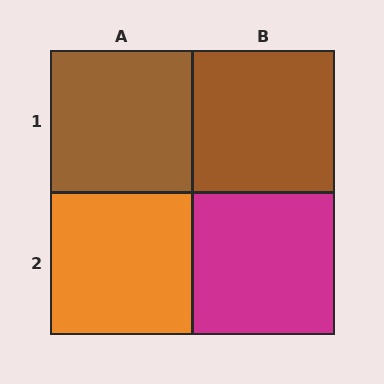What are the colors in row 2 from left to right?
Orange, magenta.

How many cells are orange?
1 cell is orange.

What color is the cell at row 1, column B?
Brown.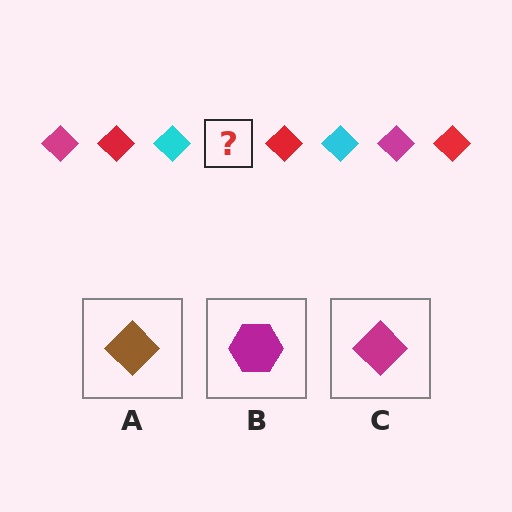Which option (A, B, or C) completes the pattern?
C.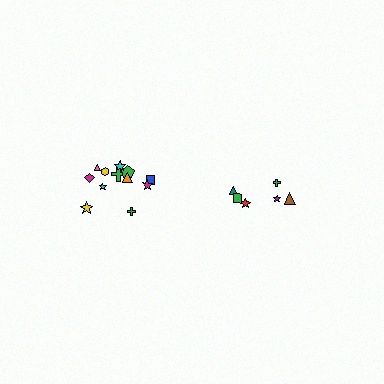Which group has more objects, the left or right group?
The left group.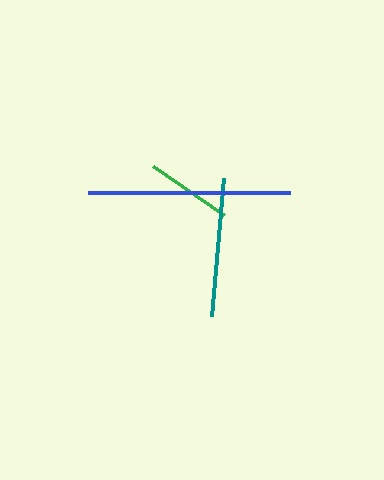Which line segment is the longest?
The blue line is the longest at approximately 202 pixels.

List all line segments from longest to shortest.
From longest to shortest: blue, teal, green.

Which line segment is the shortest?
The green line is the shortest at approximately 85 pixels.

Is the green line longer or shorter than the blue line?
The blue line is longer than the green line.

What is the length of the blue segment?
The blue segment is approximately 202 pixels long.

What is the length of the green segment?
The green segment is approximately 85 pixels long.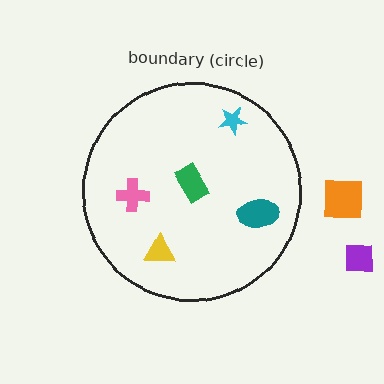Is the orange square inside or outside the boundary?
Outside.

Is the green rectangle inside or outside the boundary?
Inside.